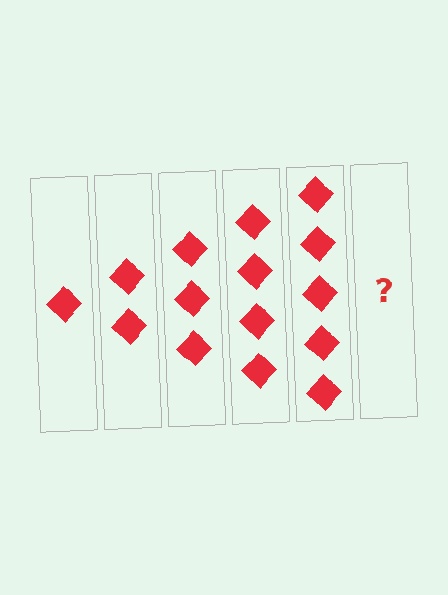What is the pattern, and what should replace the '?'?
The pattern is that each step adds one more diamond. The '?' should be 6 diamonds.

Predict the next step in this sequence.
The next step is 6 diamonds.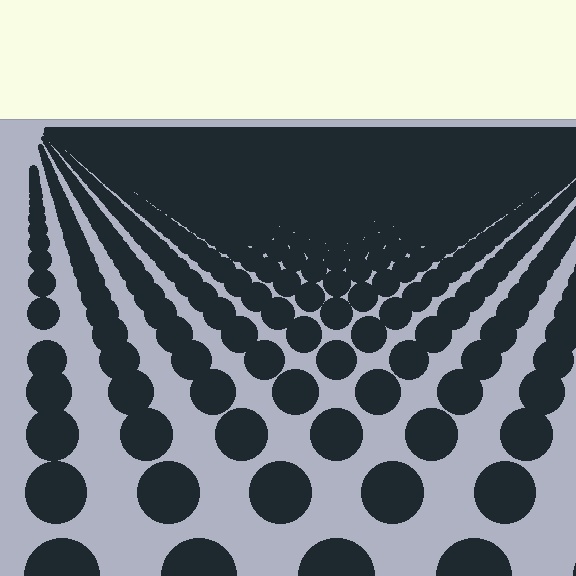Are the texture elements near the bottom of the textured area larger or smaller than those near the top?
Larger. Near the bottom, elements are closer to the viewer and appear at a bigger on-screen size.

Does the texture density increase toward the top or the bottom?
Density increases toward the top.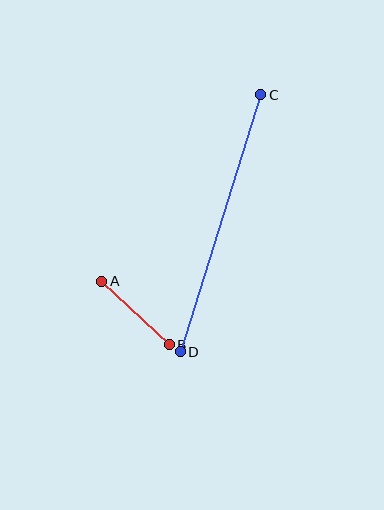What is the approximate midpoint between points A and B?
The midpoint is at approximately (136, 313) pixels.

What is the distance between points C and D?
The distance is approximately 269 pixels.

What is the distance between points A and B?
The distance is approximately 92 pixels.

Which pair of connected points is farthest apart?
Points C and D are farthest apart.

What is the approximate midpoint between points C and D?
The midpoint is at approximately (220, 223) pixels.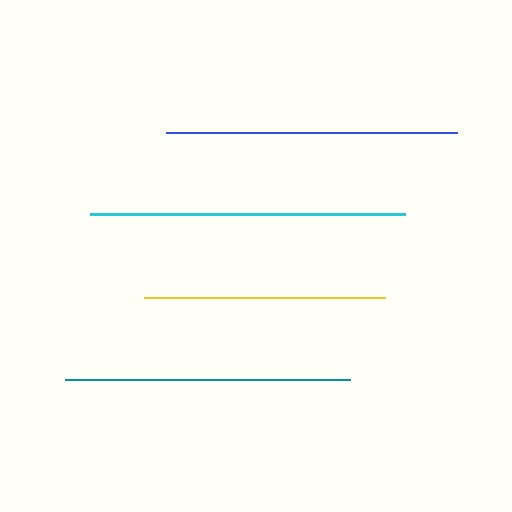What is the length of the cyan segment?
The cyan segment is approximately 315 pixels long.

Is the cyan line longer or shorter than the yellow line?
The cyan line is longer than the yellow line.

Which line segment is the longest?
The cyan line is the longest at approximately 315 pixels.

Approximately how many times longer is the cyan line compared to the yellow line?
The cyan line is approximately 1.3 times the length of the yellow line.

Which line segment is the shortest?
The yellow line is the shortest at approximately 242 pixels.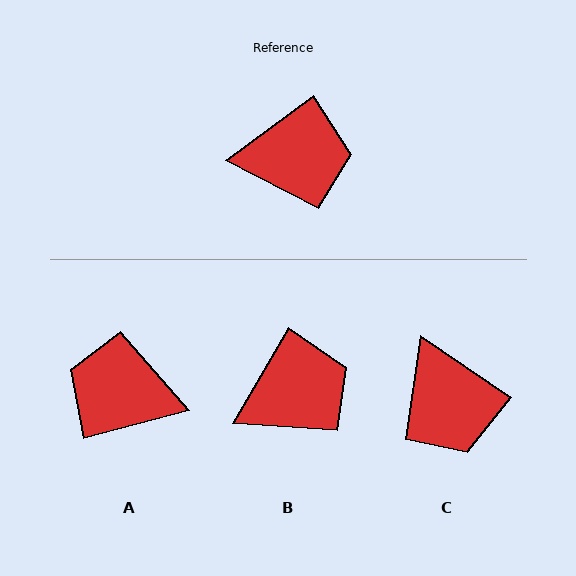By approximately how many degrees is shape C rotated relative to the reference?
Approximately 71 degrees clockwise.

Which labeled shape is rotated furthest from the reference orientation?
A, about 158 degrees away.